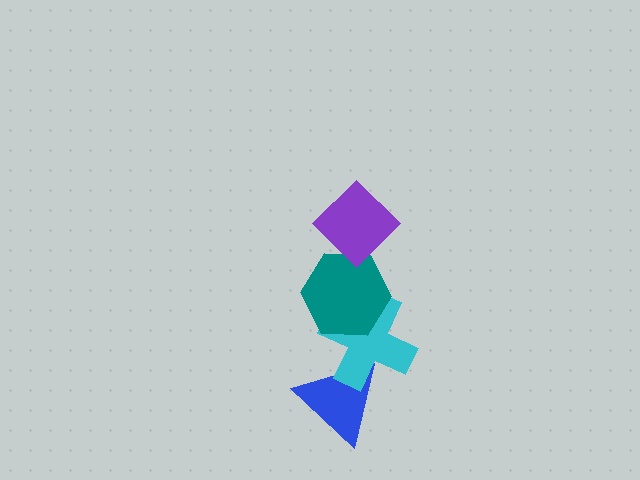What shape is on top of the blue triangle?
The cyan cross is on top of the blue triangle.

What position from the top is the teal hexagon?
The teal hexagon is 2nd from the top.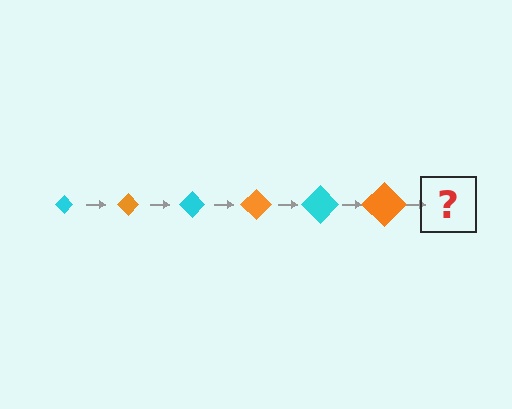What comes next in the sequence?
The next element should be a cyan diamond, larger than the previous one.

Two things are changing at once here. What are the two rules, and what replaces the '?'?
The two rules are that the diamond grows larger each step and the color cycles through cyan and orange. The '?' should be a cyan diamond, larger than the previous one.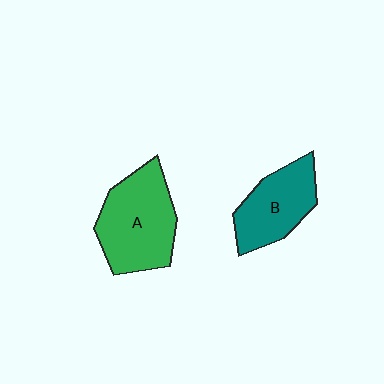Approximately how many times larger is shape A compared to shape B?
Approximately 1.3 times.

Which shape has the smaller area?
Shape B (teal).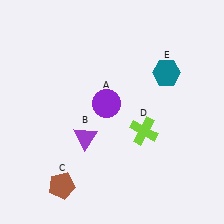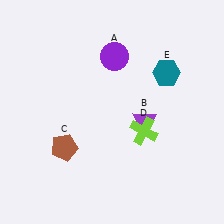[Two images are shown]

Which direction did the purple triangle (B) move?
The purple triangle (B) moved right.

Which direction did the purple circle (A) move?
The purple circle (A) moved up.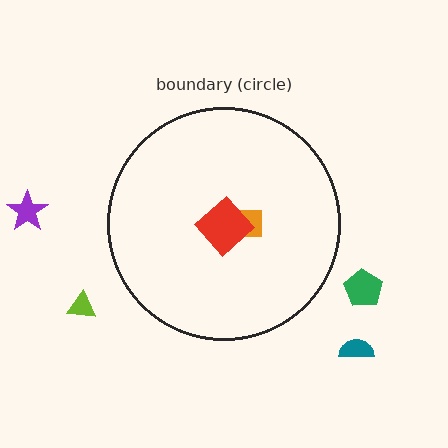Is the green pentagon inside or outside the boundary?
Outside.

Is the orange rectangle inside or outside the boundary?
Inside.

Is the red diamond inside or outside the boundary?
Inside.